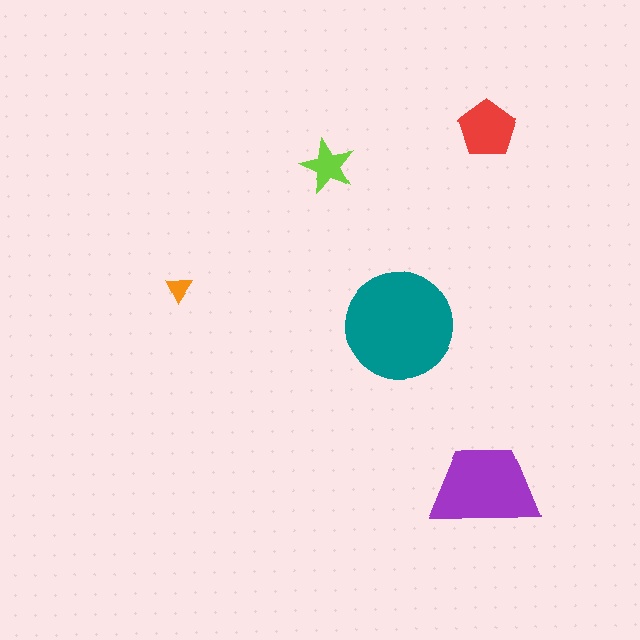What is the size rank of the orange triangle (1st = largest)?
5th.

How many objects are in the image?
There are 5 objects in the image.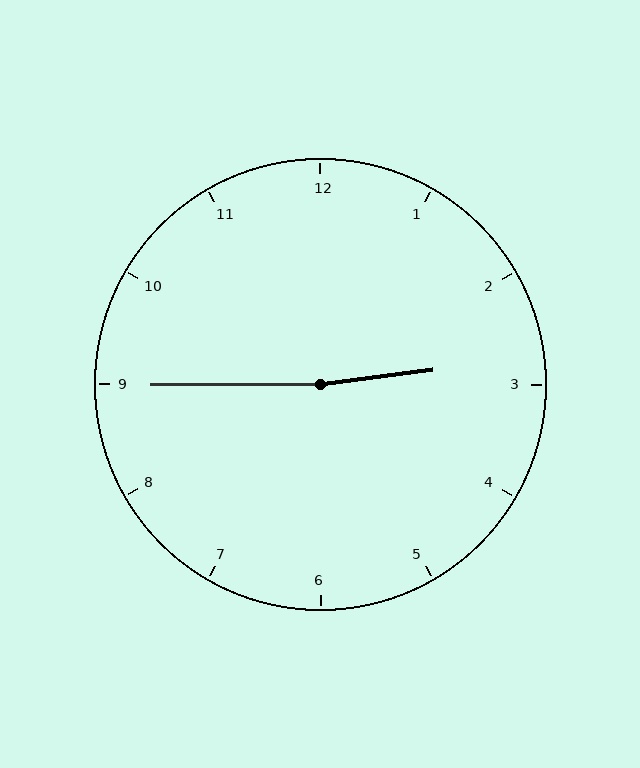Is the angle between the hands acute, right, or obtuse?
It is obtuse.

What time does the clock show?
2:45.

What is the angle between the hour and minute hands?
Approximately 172 degrees.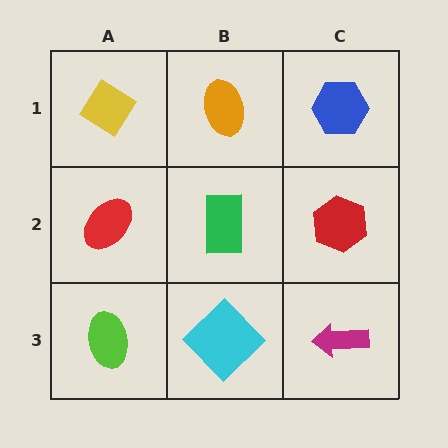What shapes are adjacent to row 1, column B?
A green rectangle (row 2, column B), a yellow diamond (row 1, column A), a blue hexagon (row 1, column C).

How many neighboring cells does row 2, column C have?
3.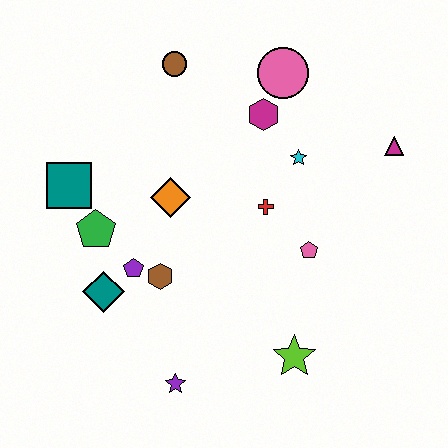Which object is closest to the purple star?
The brown hexagon is closest to the purple star.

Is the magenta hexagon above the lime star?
Yes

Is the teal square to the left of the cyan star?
Yes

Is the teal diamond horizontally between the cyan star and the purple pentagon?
No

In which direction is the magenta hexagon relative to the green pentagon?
The magenta hexagon is to the right of the green pentagon.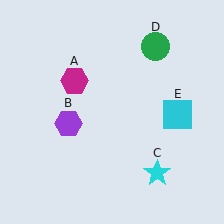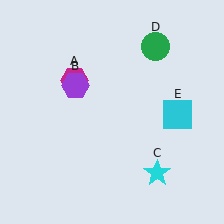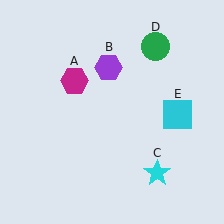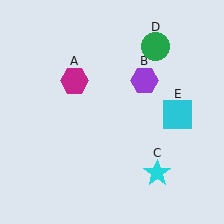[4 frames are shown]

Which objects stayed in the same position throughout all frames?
Magenta hexagon (object A) and cyan star (object C) and green circle (object D) and cyan square (object E) remained stationary.